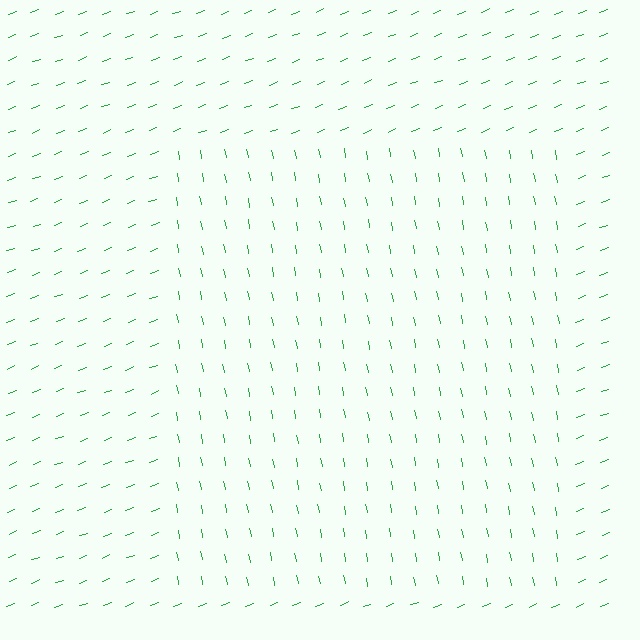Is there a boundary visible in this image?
Yes, there is a texture boundary formed by a change in line orientation.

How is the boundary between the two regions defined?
The boundary is defined purely by a change in line orientation (approximately 80 degrees difference). All lines are the same color and thickness.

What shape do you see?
I see a rectangle.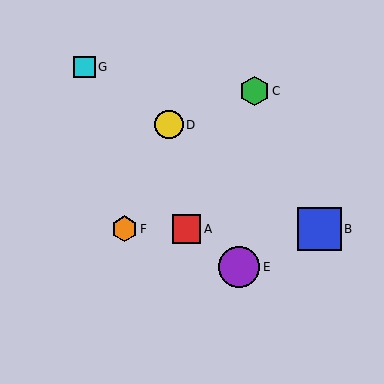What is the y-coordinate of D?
Object D is at y≈125.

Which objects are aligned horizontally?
Objects A, B, F are aligned horizontally.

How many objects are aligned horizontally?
3 objects (A, B, F) are aligned horizontally.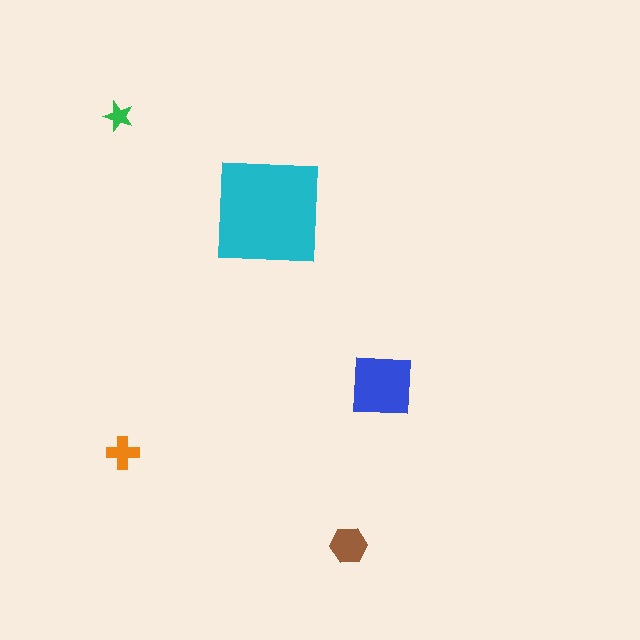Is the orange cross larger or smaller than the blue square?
Smaller.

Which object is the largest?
The cyan square.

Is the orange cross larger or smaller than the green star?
Larger.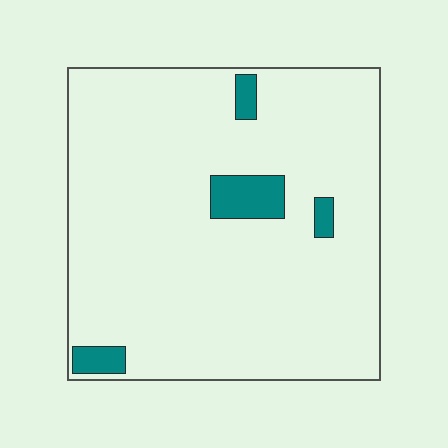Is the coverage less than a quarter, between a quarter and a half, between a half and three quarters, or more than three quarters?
Less than a quarter.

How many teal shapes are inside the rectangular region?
4.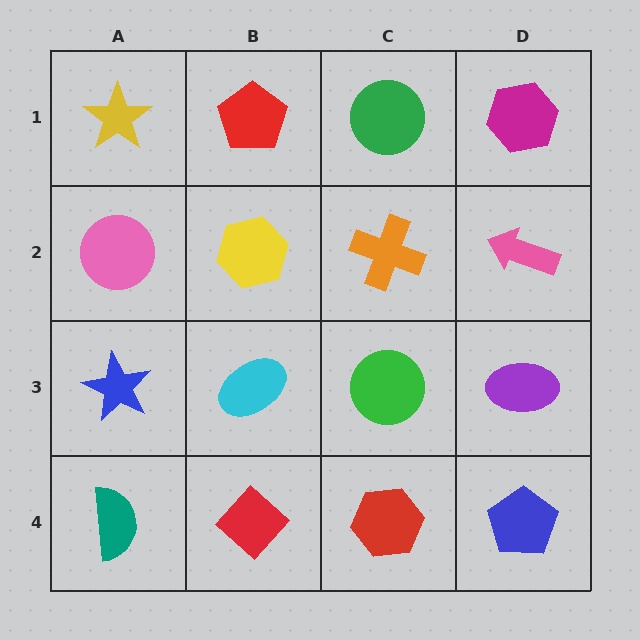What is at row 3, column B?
A cyan ellipse.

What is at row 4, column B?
A red diamond.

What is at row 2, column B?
A yellow hexagon.